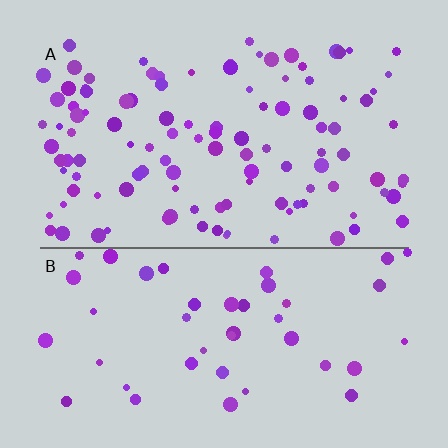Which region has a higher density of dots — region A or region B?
A (the top).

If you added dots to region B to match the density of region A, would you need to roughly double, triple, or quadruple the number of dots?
Approximately triple.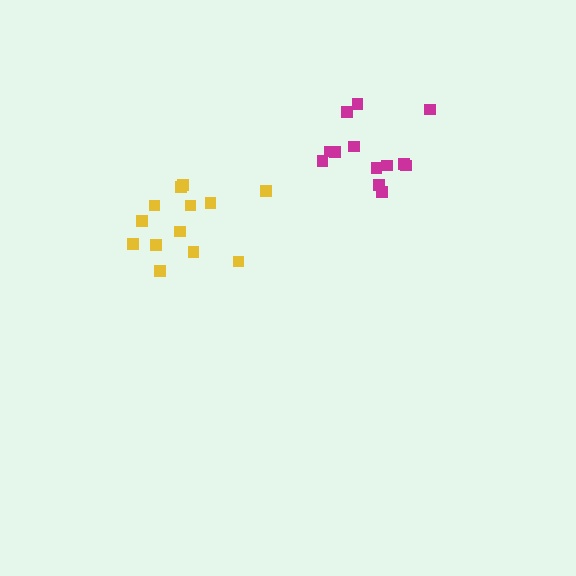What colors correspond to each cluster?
The clusters are colored: magenta, yellow.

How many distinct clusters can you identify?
There are 2 distinct clusters.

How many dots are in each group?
Group 1: 13 dots, Group 2: 13 dots (26 total).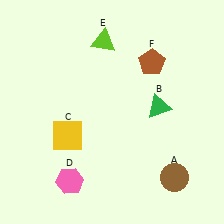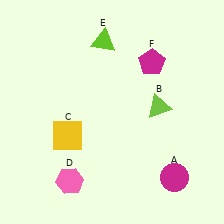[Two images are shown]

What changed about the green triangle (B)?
In Image 1, B is green. In Image 2, it changed to lime.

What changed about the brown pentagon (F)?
In Image 1, F is brown. In Image 2, it changed to magenta.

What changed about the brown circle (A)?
In Image 1, A is brown. In Image 2, it changed to magenta.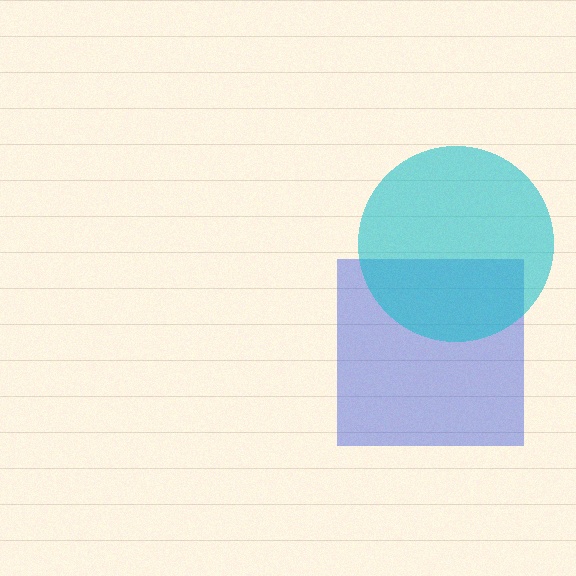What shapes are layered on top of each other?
The layered shapes are: a blue square, a cyan circle.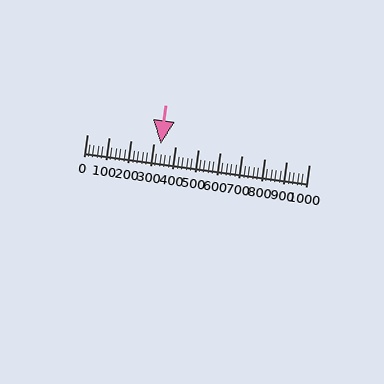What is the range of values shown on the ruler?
The ruler shows values from 0 to 1000.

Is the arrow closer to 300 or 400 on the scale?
The arrow is closer to 300.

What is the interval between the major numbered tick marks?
The major tick marks are spaced 100 units apart.